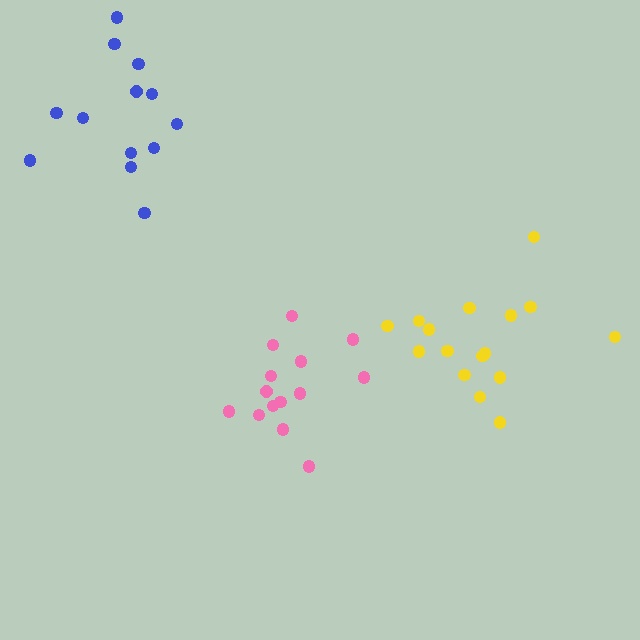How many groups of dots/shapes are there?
There are 3 groups.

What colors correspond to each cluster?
The clusters are colored: pink, blue, yellow.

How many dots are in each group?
Group 1: 14 dots, Group 2: 13 dots, Group 3: 16 dots (43 total).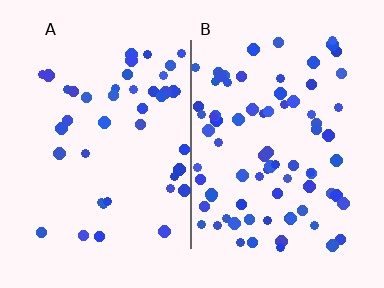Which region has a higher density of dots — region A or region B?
B (the right).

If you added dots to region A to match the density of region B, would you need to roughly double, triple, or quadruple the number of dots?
Approximately double.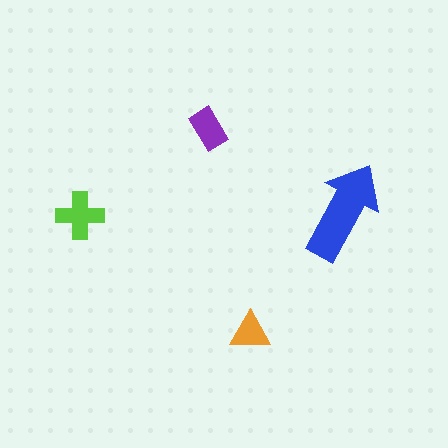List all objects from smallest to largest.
The orange triangle, the purple rectangle, the lime cross, the blue arrow.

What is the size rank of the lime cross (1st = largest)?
2nd.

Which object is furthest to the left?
The lime cross is leftmost.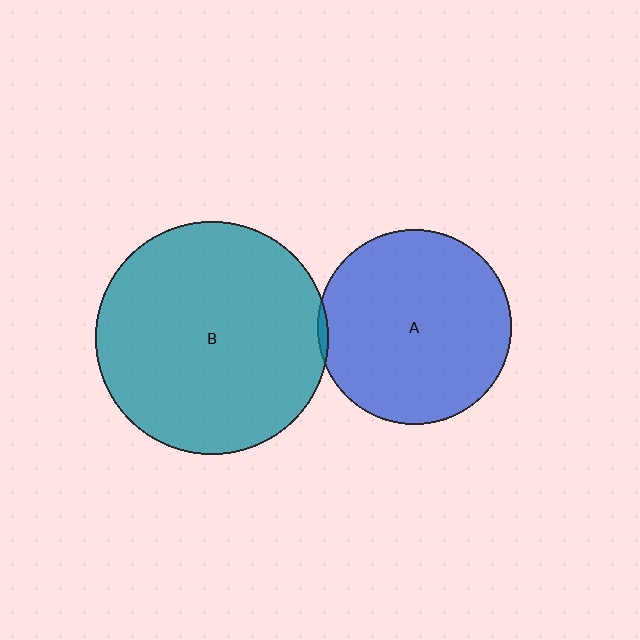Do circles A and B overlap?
Yes.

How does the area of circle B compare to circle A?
Approximately 1.4 times.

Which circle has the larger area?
Circle B (teal).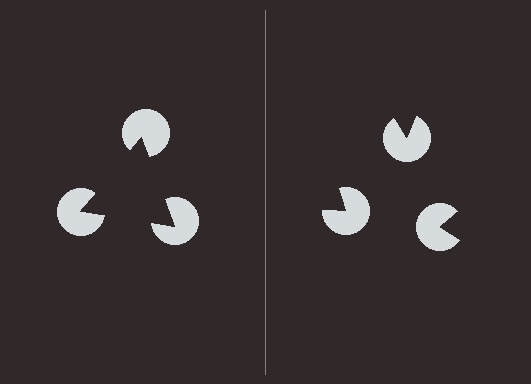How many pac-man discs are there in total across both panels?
6 — 3 on each side.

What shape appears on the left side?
An illusory triangle.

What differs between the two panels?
The pac-man discs are positioned identically on both sides; only the wedge orientations differ. On the left they align to a triangle; on the right they are misaligned.